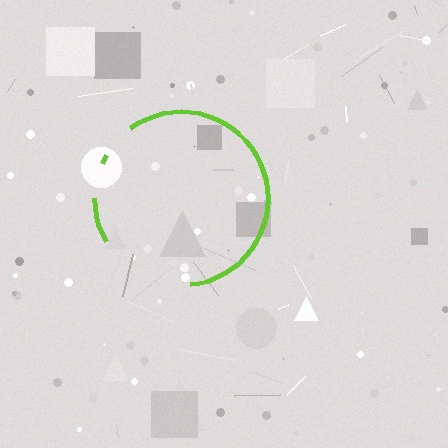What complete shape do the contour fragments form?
The contour fragments form a circle.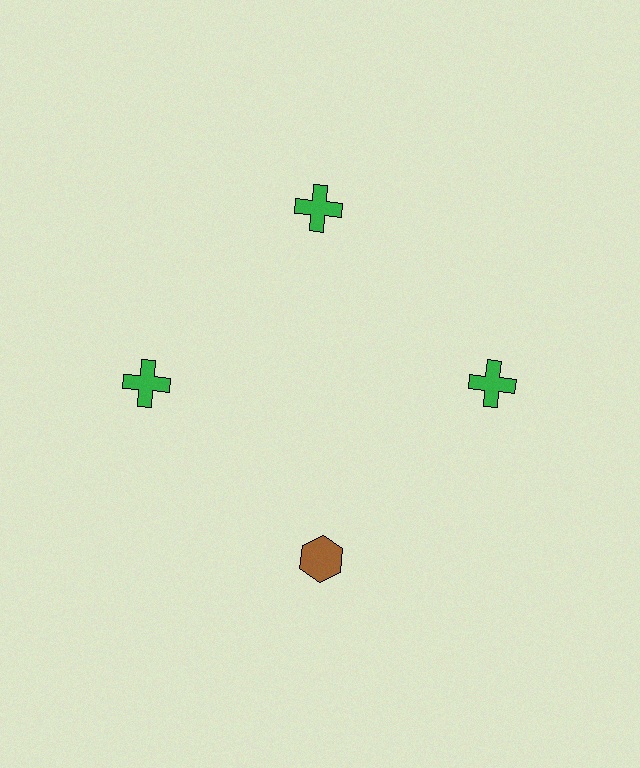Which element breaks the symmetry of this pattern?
The brown hexagon at roughly the 6 o'clock position breaks the symmetry. All other shapes are green crosses.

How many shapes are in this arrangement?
There are 4 shapes arranged in a ring pattern.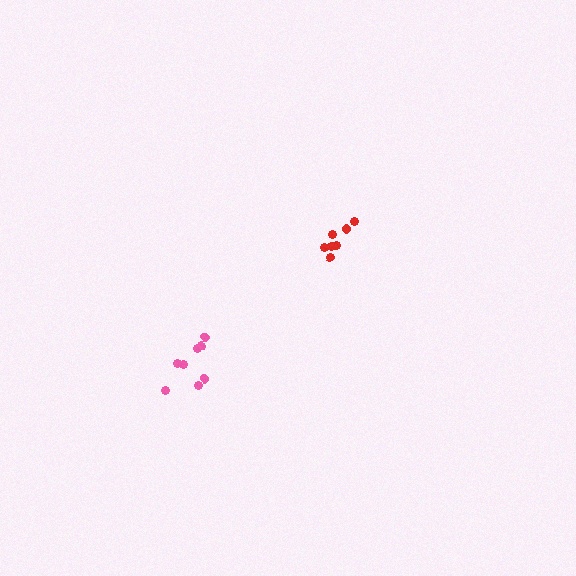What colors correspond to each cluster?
The clusters are colored: pink, red.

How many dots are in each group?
Group 1: 8 dots, Group 2: 7 dots (15 total).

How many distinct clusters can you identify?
There are 2 distinct clusters.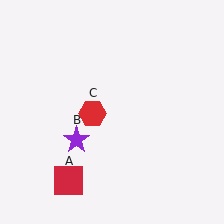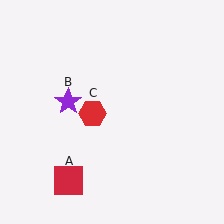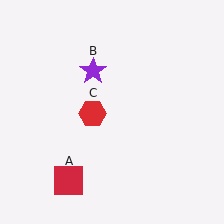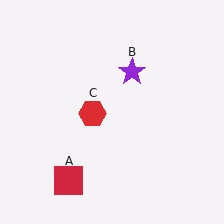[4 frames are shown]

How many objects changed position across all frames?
1 object changed position: purple star (object B).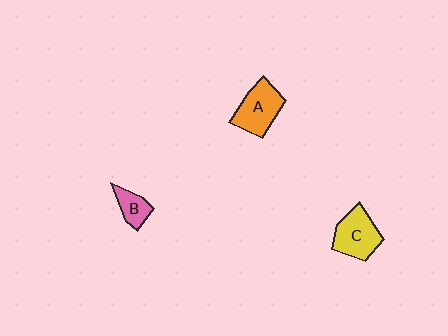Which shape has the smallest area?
Shape B (pink).